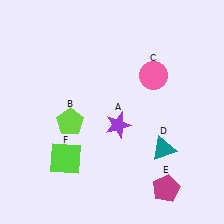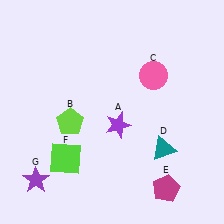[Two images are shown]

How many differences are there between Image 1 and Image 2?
There is 1 difference between the two images.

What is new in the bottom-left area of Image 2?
A purple star (G) was added in the bottom-left area of Image 2.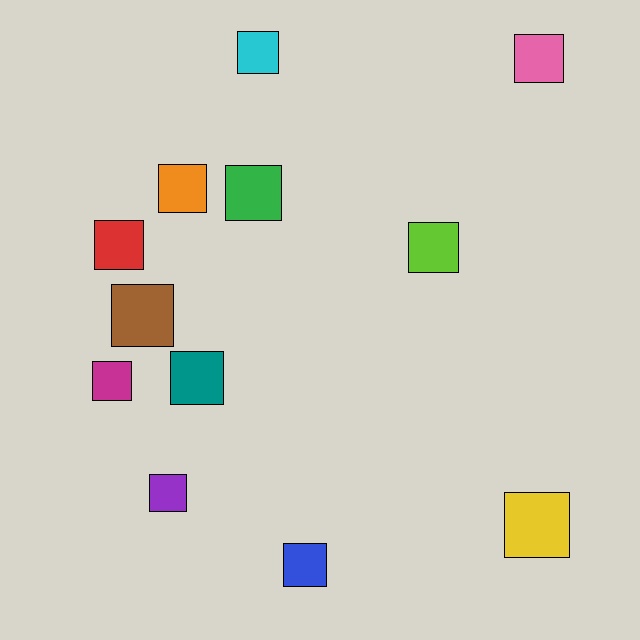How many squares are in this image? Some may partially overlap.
There are 12 squares.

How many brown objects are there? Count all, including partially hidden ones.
There is 1 brown object.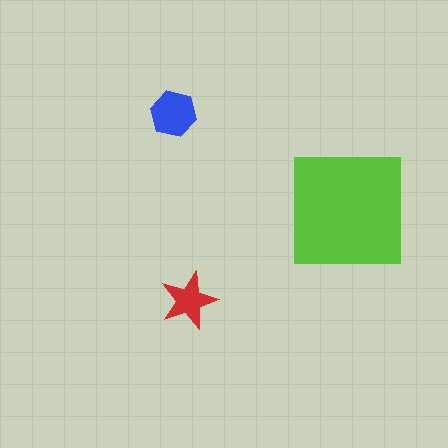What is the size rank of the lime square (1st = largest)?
1st.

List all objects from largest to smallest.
The lime square, the blue hexagon, the red star.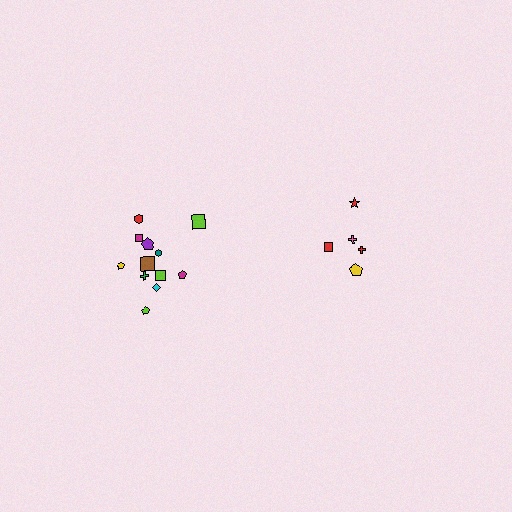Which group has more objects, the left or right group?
The left group.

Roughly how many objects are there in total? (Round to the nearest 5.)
Roughly 15 objects in total.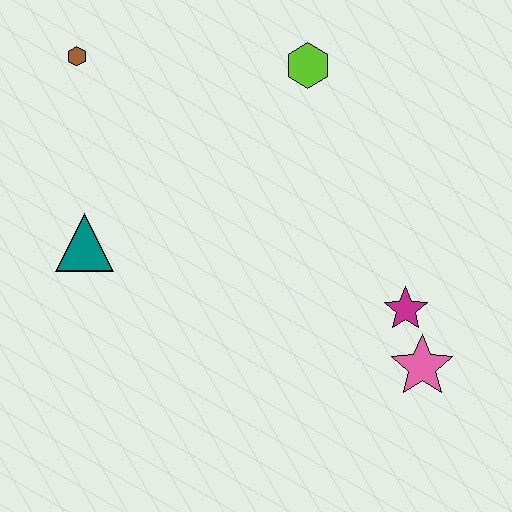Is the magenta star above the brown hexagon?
No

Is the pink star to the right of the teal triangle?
Yes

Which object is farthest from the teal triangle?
The pink star is farthest from the teal triangle.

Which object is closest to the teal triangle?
The brown hexagon is closest to the teal triangle.